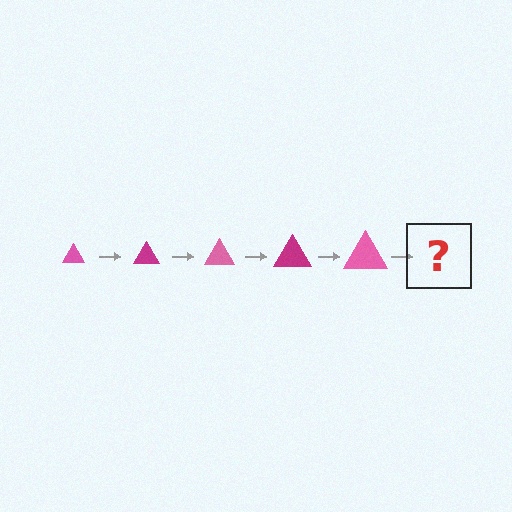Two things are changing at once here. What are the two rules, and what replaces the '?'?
The two rules are that the triangle grows larger each step and the color cycles through pink and magenta. The '?' should be a magenta triangle, larger than the previous one.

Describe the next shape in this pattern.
It should be a magenta triangle, larger than the previous one.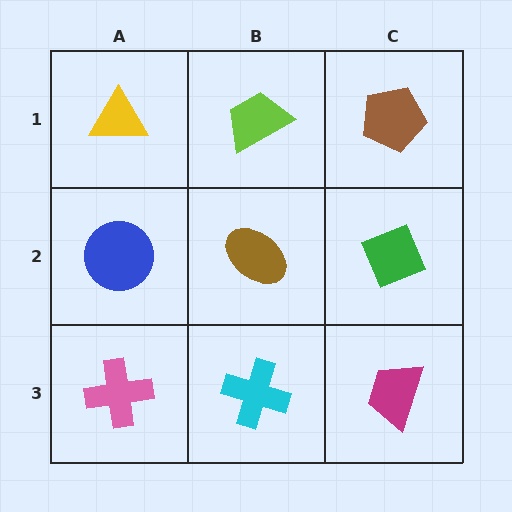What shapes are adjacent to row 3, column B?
A brown ellipse (row 2, column B), a pink cross (row 3, column A), a magenta trapezoid (row 3, column C).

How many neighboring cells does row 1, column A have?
2.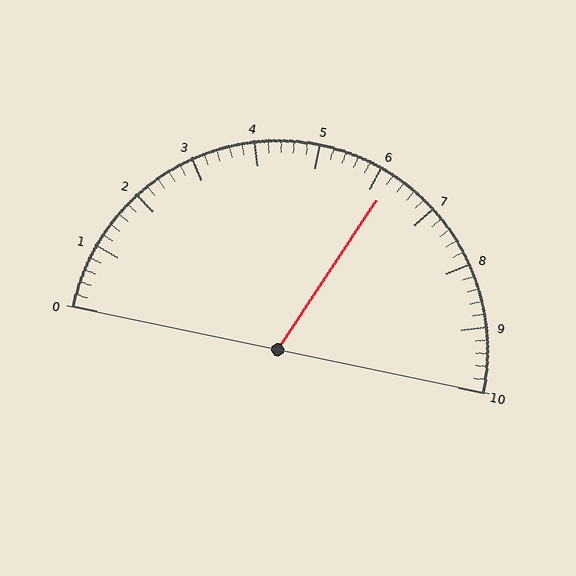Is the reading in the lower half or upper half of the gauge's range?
The reading is in the upper half of the range (0 to 10).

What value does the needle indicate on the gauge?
The needle indicates approximately 6.2.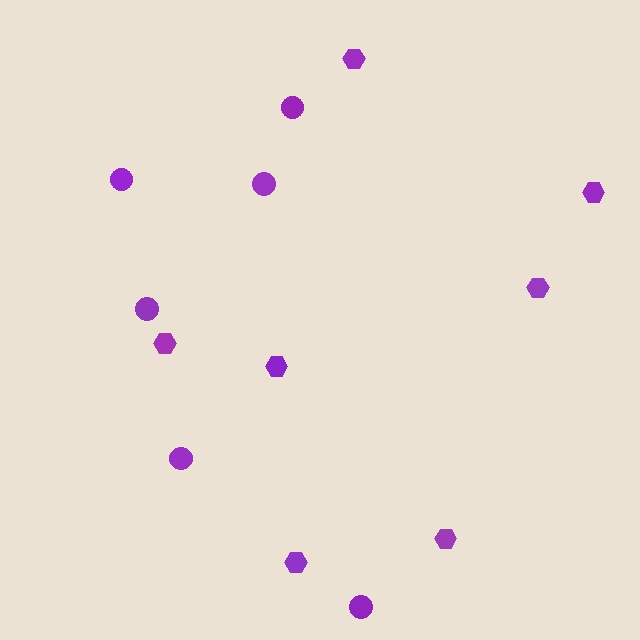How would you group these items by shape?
There are 2 groups: one group of hexagons (7) and one group of circles (6).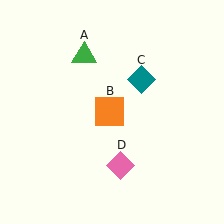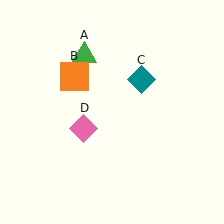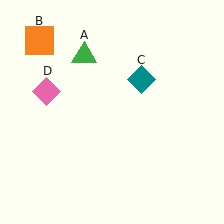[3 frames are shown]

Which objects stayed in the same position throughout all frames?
Green triangle (object A) and teal diamond (object C) remained stationary.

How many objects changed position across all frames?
2 objects changed position: orange square (object B), pink diamond (object D).